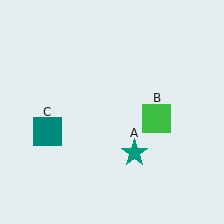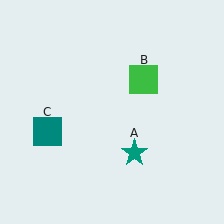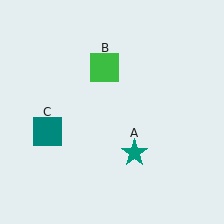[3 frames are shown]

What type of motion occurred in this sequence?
The green square (object B) rotated counterclockwise around the center of the scene.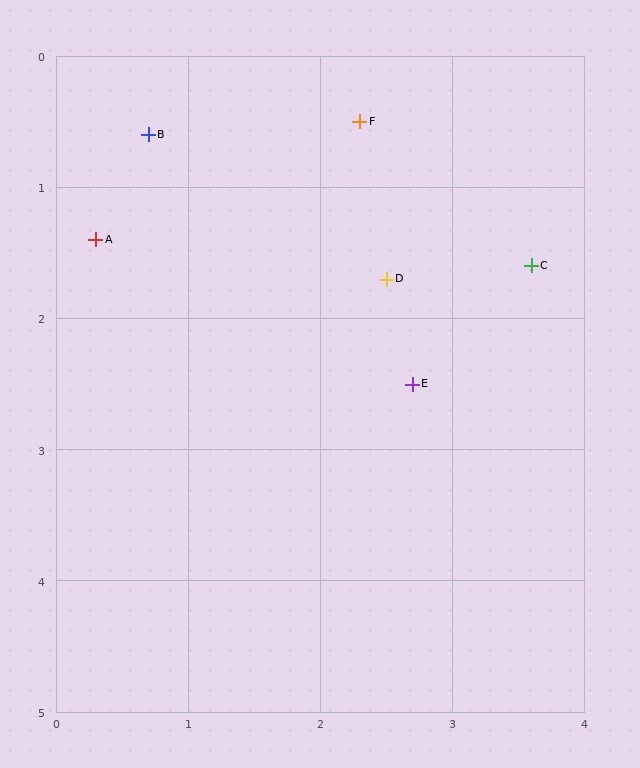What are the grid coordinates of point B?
Point B is at approximately (0.7, 0.6).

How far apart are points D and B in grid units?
Points D and B are about 2.1 grid units apart.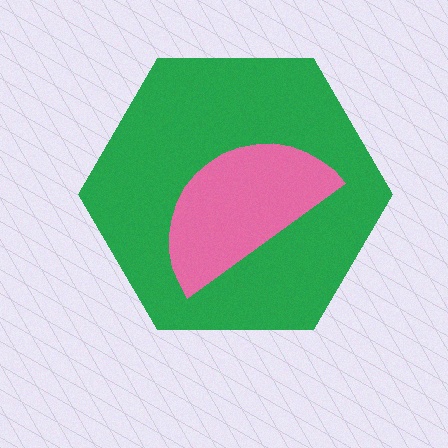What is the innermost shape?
The pink semicircle.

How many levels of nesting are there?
2.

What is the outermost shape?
The green hexagon.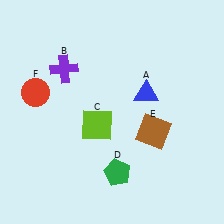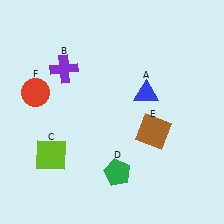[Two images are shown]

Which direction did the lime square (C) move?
The lime square (C) moved left.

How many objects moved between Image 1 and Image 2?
1 object moved between the two images.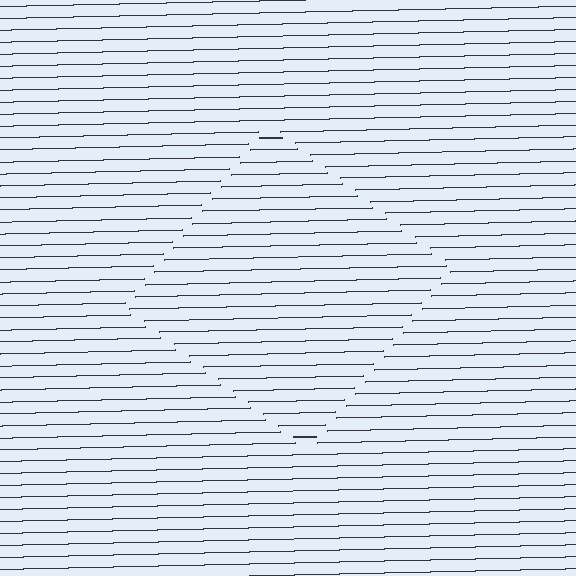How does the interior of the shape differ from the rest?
The interior of the shape contains the same grating, shifted by half a period — the contour is defined by the phase discontinuity where line-ends from the inner and outer gratings abut.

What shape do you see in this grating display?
An illusory square. The interior of the shape contains the same grating, shifted by half a period — the contour is defined by the phase discontinuity where line-ends from the inner and outer gratings abut.